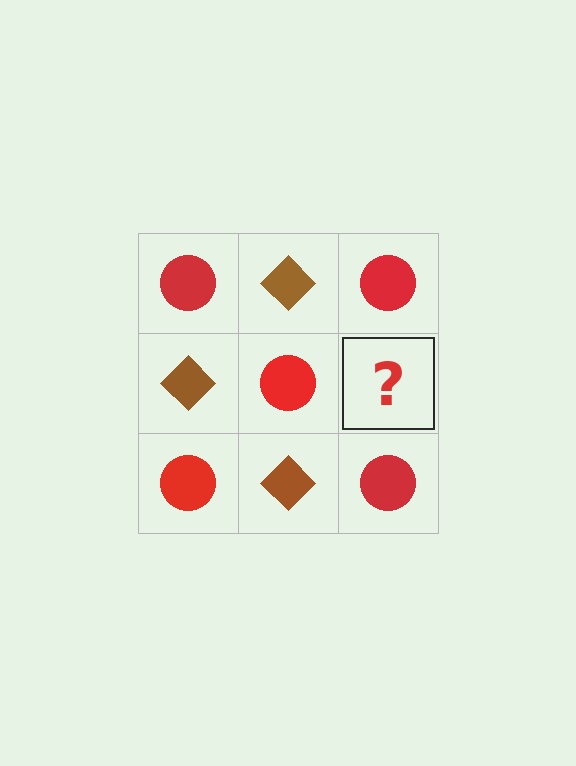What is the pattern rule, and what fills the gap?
The rule is that it alternates red circle and brown diamond in a checkerboard pattern. The gap should be filled with a brown diamond.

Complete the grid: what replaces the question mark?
The question mark should be replaced with a brown diamond.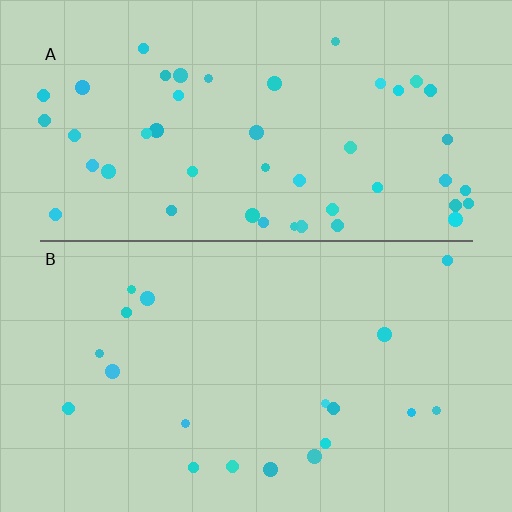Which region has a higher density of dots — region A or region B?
A (the top).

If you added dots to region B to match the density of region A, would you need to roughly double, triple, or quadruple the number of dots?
Approximately triple.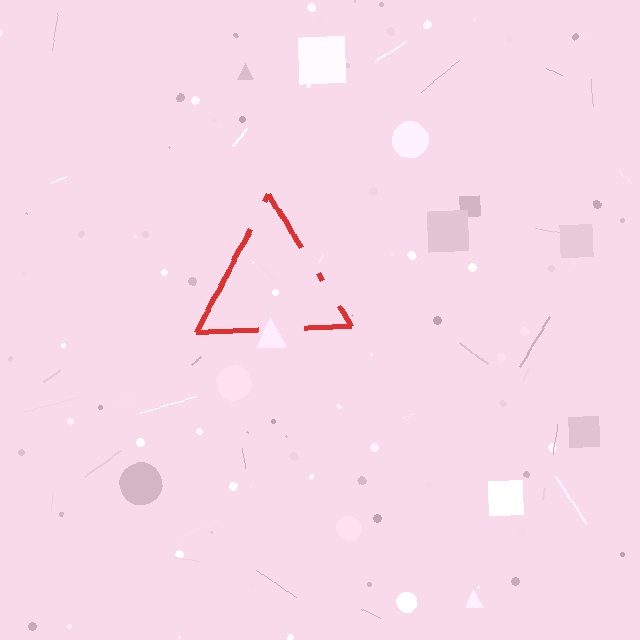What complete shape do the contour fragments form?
The contour fragments form a triangle.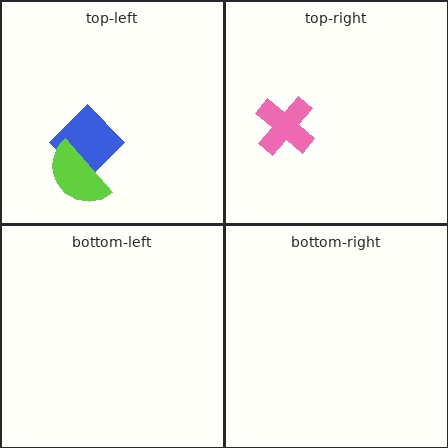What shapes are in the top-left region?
The blue diamond, the lime semicircle.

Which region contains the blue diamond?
The top-left region.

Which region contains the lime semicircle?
The top-left region.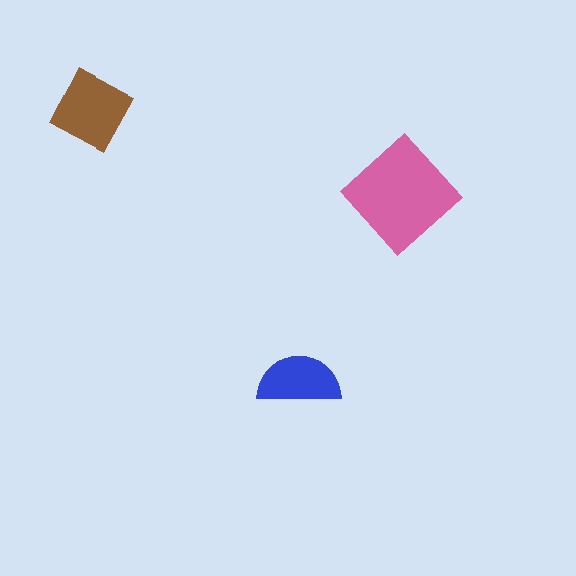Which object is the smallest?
The blue semicircle.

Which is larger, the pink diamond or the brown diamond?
The pink diamond.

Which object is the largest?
The pink diamond.